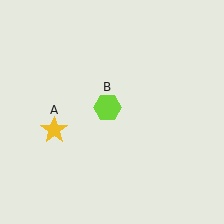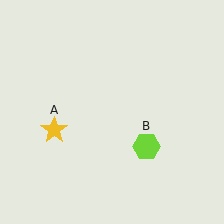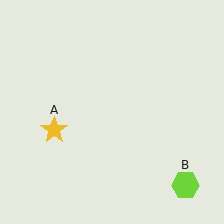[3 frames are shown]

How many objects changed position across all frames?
1 object changed position: lime hexagon (object B).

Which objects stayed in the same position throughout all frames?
Yellow star (object A) remained stationary.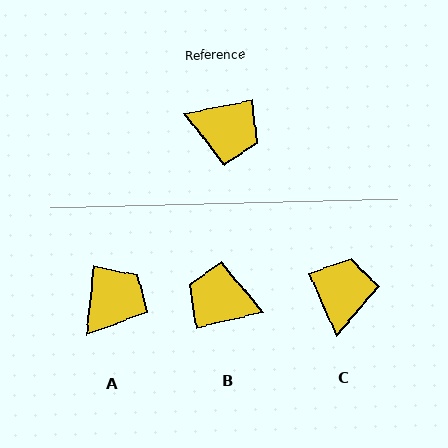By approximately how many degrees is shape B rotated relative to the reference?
Approximately 178 degrees clockwise.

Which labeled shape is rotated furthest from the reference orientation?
B, about 178 degrees away.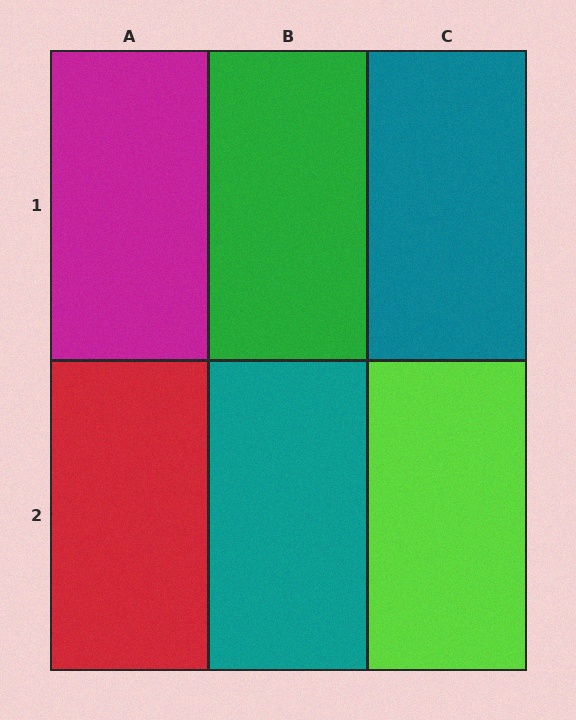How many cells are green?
1 cell is green.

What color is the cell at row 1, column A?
Magenta.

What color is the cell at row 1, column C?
Teal.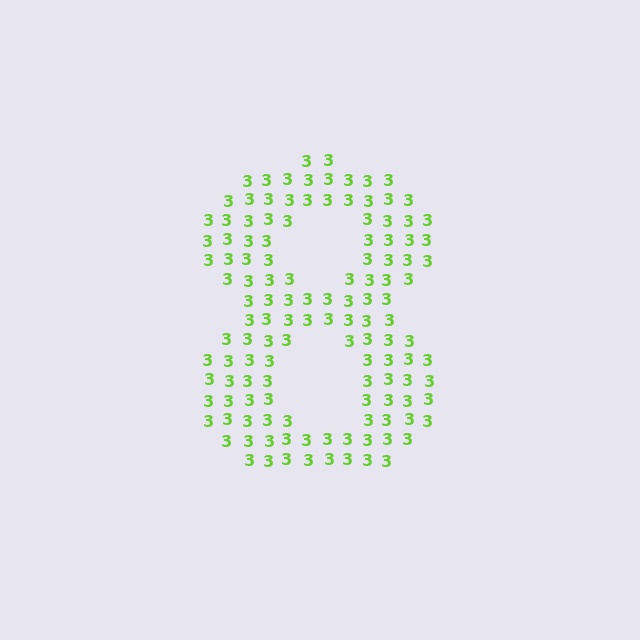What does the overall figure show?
The overall figure shows the digit 8.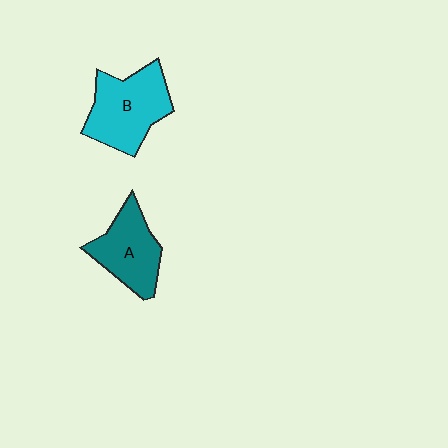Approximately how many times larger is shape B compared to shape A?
Approximately 1.2 times.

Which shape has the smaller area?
Shape A (teal).